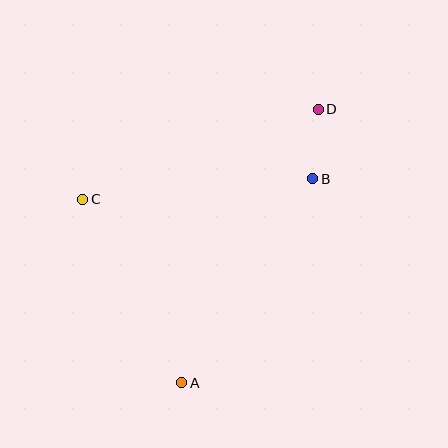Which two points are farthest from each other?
Points A and D are farthest from each other.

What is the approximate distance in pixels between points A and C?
The distance between A and C is approximately 209 pixels.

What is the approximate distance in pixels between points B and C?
The distance between B and C is approximately 231 pixels.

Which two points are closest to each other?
Points B and D are closest to each other.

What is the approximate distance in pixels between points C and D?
The distance between C and D is approximately 252 pixels.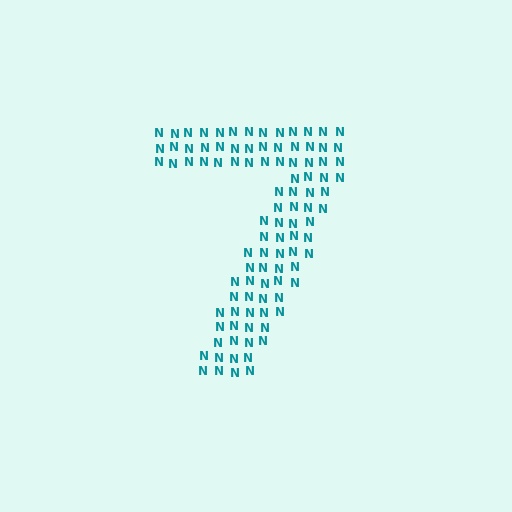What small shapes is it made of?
It is made of small letter N's.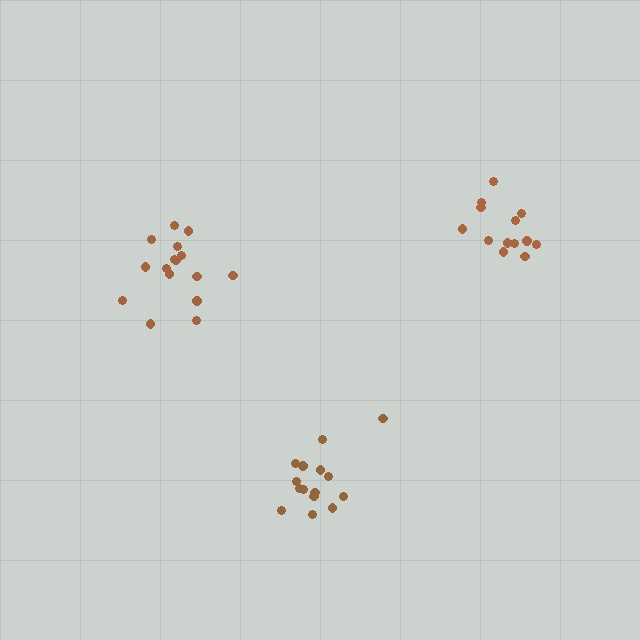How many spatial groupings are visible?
There are 3 spatial groupings.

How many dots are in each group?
Group 1: 13 dots, Group 2: 16 dots, Group 3: 16 dots (45 total).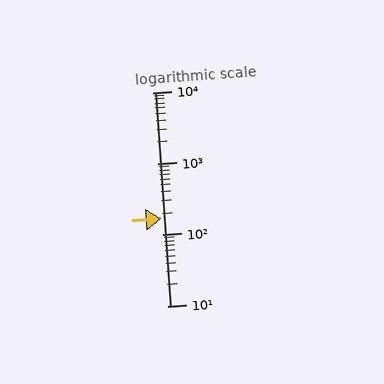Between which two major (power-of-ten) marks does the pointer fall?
The pointer is between 100 and 1000.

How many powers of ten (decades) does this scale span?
The scale spans 3 decades, from 10 to 10000.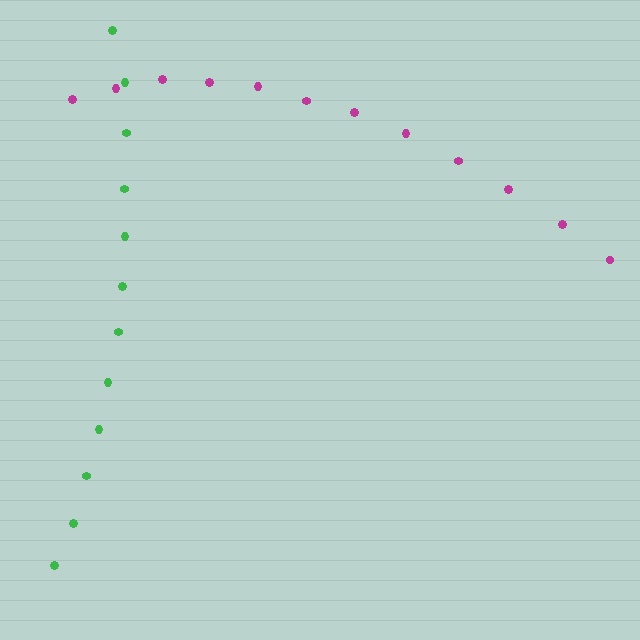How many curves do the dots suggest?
There are 2 distinct paths.